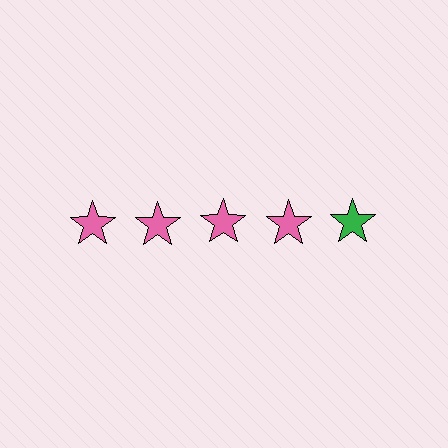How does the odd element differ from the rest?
It has a different color: green instead of pink.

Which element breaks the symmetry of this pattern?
The green star in the top row, rightmost column breaks the symmetry. All other shapes are pink stars.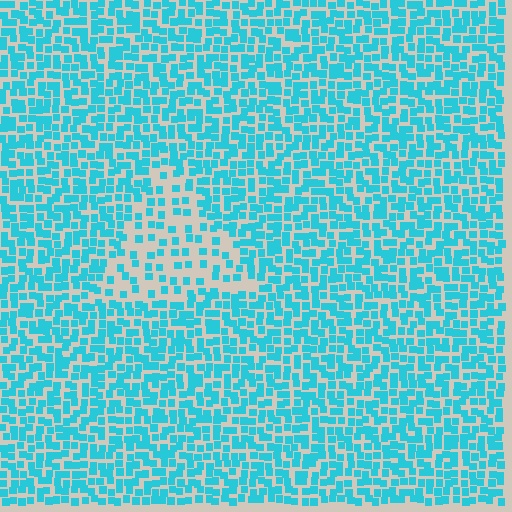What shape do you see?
I see a triangle.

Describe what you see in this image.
The image contains small cyan elements arranged at two different densities. A triangle-shaped region is visible where the elements are less densely packed than the surrounding area.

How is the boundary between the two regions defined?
The boundary is defined by a change in element density (approximately 2.1x ratio). All elements are the same color, size, and shape.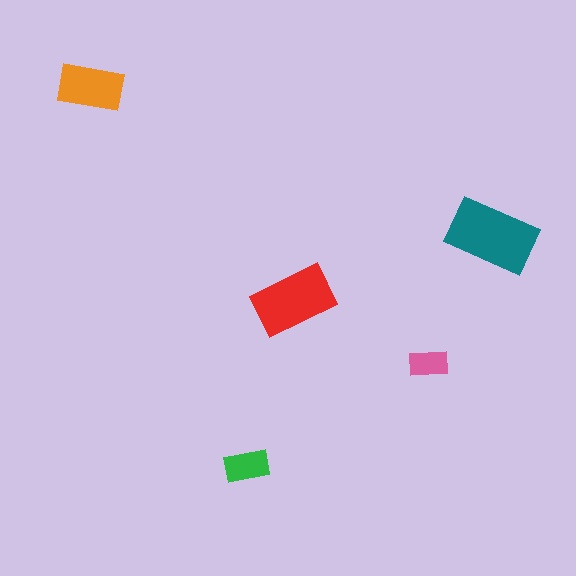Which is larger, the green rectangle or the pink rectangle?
The green one.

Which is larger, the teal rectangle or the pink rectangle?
The teal one.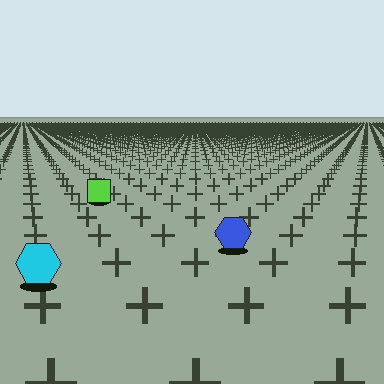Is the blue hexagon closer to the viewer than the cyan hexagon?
No. The cyan hexagon is closer — you can tell from the texture gradient: the ground texture is coarser near it.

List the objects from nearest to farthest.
From nearest to farthest: the cyan hexagon, the blue hexagon, the lime square.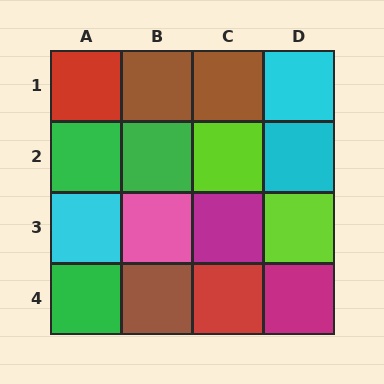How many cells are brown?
3 cells are brown.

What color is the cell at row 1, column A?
Red.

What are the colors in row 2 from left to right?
Green, green, lime, cyan.